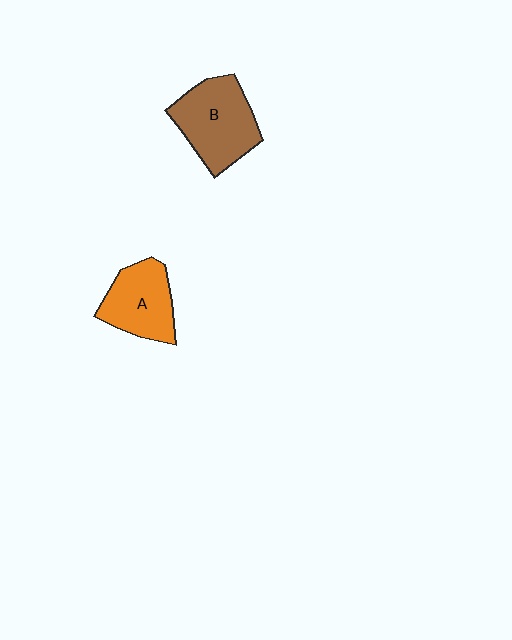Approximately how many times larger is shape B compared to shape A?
Approximately 1.2 times.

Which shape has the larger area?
Shape B (brown).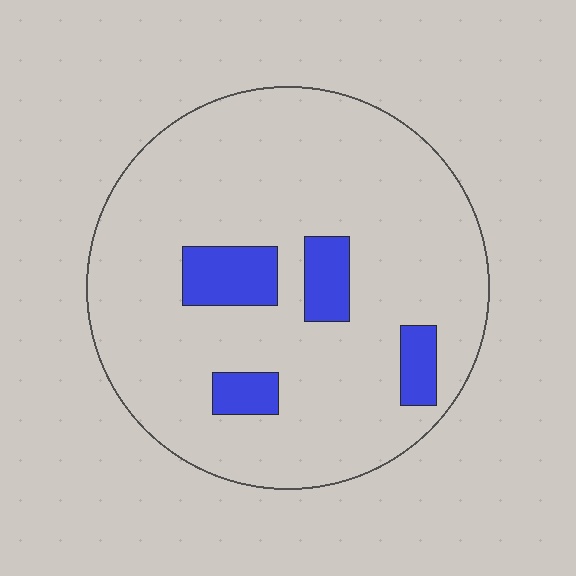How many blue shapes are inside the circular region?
4.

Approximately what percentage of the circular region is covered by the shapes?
Approximately 10%.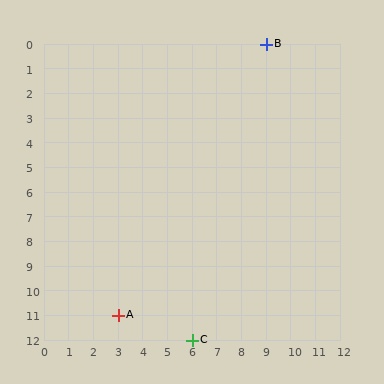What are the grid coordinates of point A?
Point A is at grid coordinates (3, 11).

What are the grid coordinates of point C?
Point C is at grid coordinates (6, 12).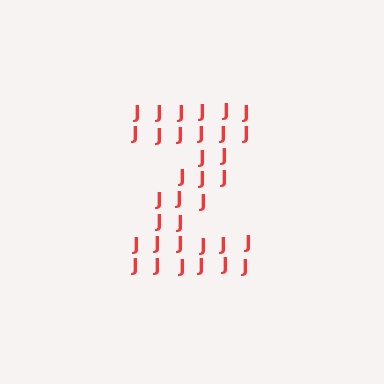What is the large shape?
The large shape is the letter Z.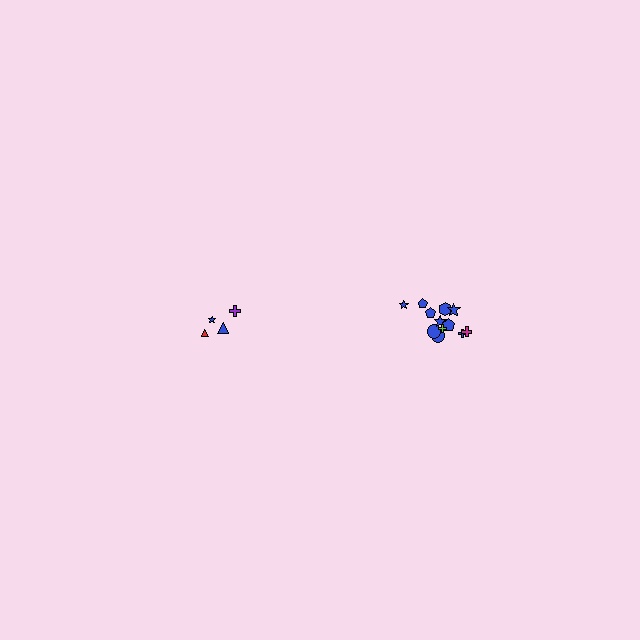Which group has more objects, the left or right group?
The right group.